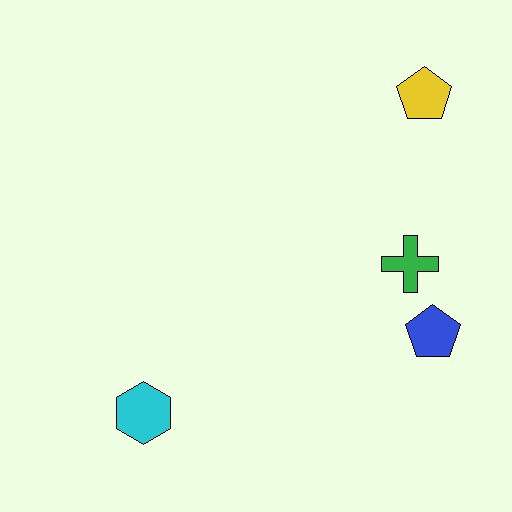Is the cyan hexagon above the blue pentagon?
No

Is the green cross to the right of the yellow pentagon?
No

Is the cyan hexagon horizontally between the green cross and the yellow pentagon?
No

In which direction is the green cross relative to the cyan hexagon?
The green cross is to the right of the cyan hexagon.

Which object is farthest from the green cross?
The cyan hexagon is farthest from the green cross.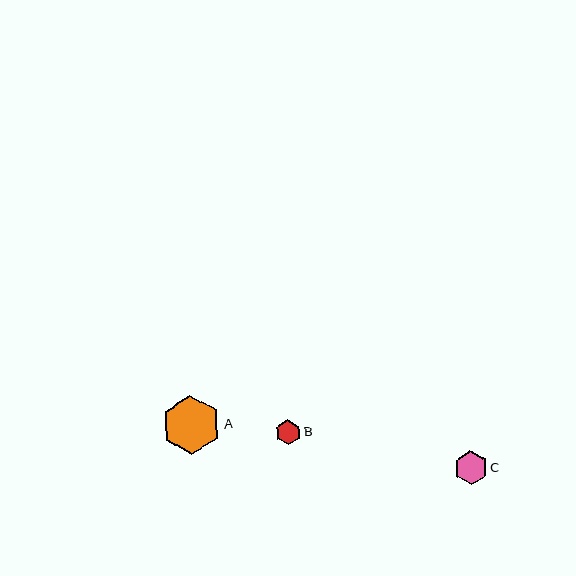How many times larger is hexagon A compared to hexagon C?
Hexagon A is approximately 1.8 times the size of hexagon C.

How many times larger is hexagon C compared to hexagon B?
Hexagon C is approximately 1.3 times the size of hexagon B.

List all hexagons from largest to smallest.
From largest to smallest: A, C, B.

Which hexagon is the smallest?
Hexagon B is the smallest with a size of approximately 25 pixels.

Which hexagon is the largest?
Hexagon A is the largest with a size of approximately 60 pixels.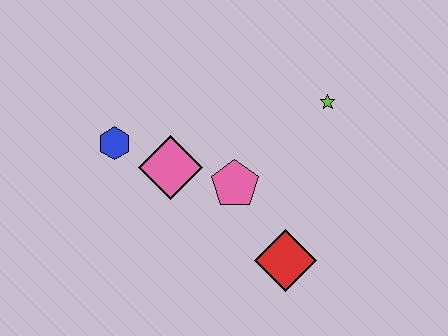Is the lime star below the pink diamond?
No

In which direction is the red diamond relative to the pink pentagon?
The red diamond is below the pink pentagon.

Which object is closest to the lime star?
The pink pentagon is closest to the lime star.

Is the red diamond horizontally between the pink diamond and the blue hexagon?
No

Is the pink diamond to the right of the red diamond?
No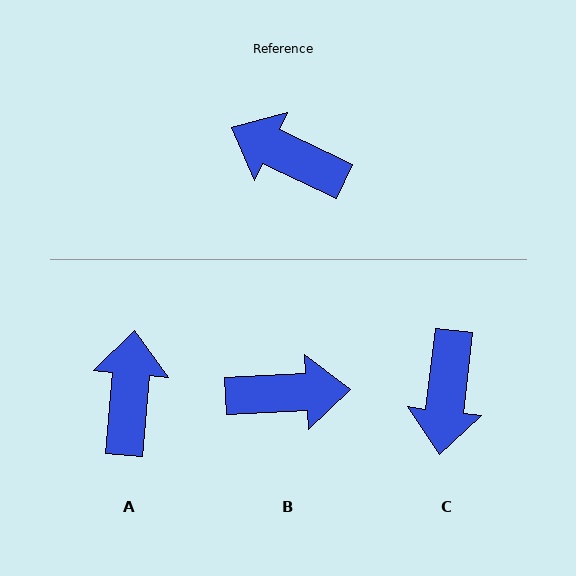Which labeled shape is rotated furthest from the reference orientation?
B, about 151 degrees away.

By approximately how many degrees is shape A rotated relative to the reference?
Approximately 69 degrees clockwise.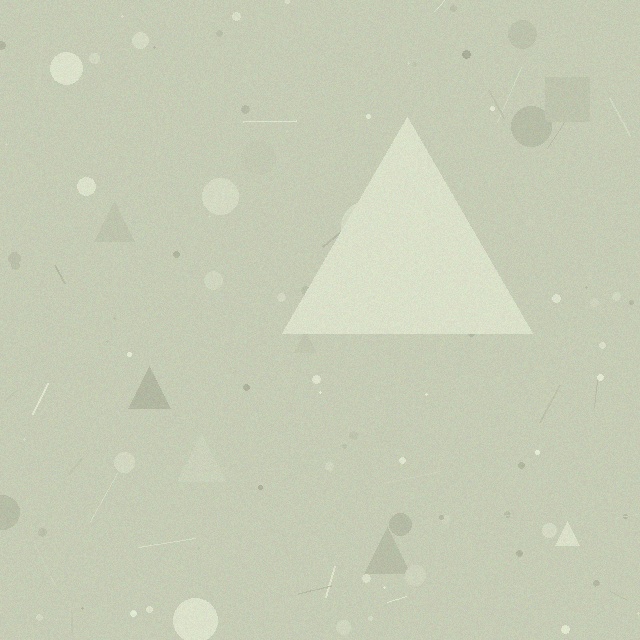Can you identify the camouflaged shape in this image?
The camouflaged shape is a triangle.